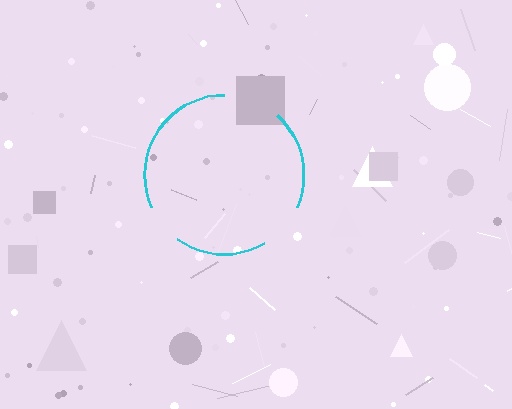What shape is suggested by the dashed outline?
The dashed outline suggests a circle.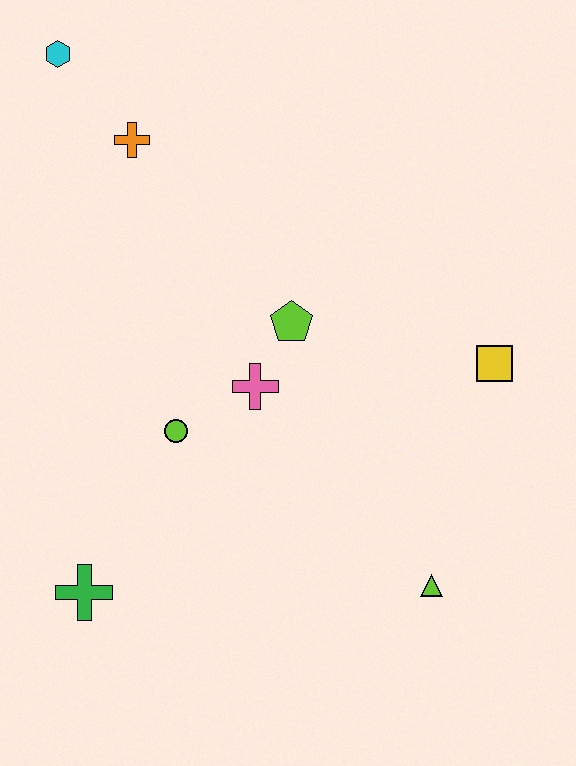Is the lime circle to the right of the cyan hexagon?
Yes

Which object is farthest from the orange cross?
The lime triangle is farthest from the orange cross.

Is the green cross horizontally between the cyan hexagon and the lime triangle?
Yes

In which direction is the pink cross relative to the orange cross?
The pink cross is below the orange cross.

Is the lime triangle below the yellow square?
Yes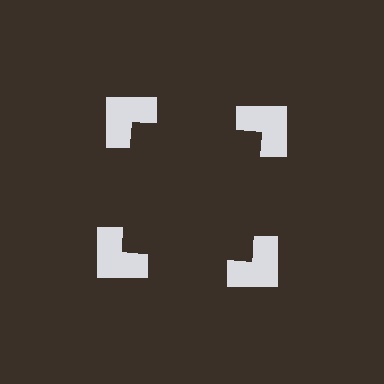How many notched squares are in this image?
There are 4 — one at each vertex of the illusory square.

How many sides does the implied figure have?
4 sides.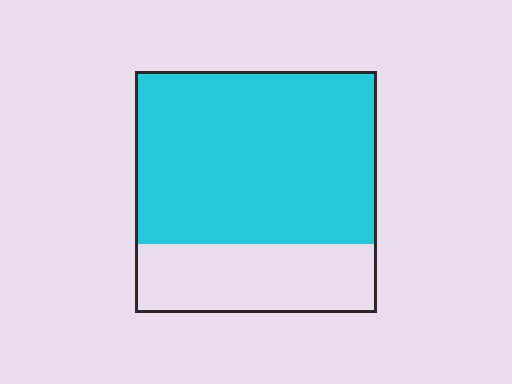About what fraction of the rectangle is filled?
About three quarters (3/4).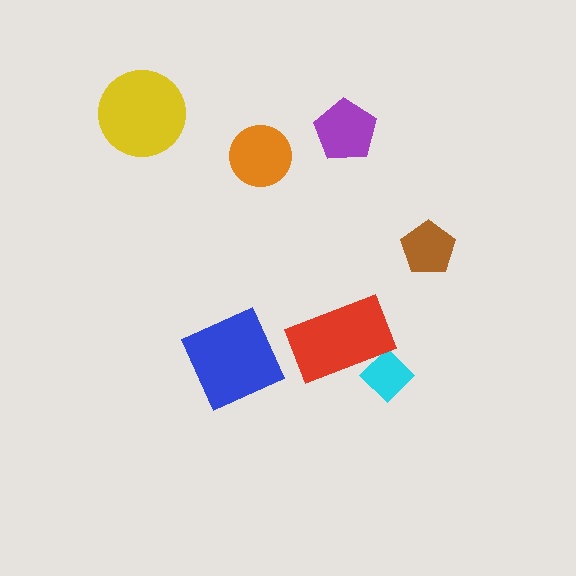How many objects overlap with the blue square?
0 objects overlap with the blue square.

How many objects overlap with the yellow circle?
0 objects overlap with the yellow circle.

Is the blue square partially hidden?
No, no other shape covers it.